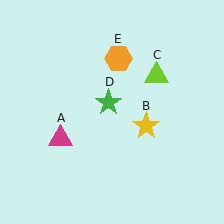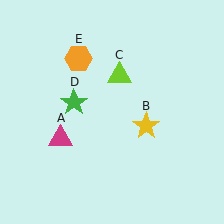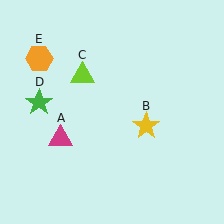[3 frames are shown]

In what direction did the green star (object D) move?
The green star (object D) moved left.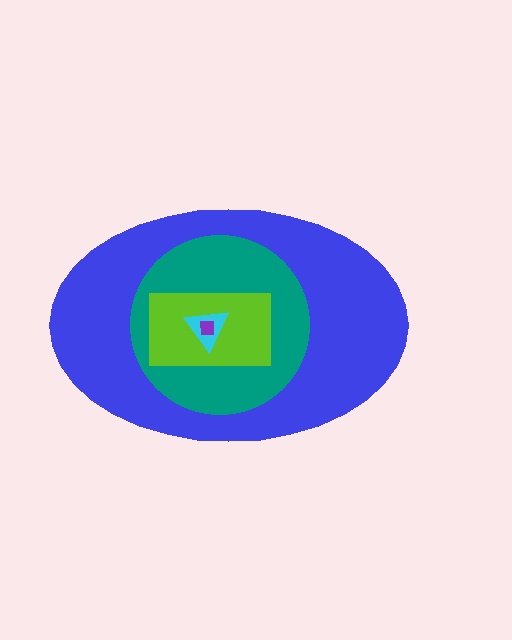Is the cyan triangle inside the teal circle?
Yes.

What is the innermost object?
The purple square.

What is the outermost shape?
The blue ellipse.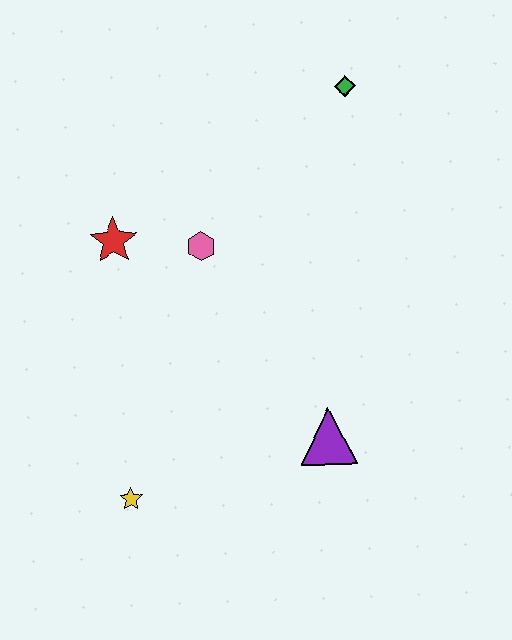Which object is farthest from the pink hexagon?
The yellow star is farthest from the pink hexagon.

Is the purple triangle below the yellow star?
No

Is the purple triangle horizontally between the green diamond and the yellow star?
Yes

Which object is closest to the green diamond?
The pink hexagon is closest to the green diamond.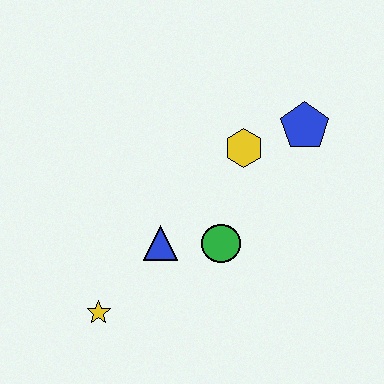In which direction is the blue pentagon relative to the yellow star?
The blue pentagon is to the right of the yellow star.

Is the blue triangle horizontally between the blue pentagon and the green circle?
No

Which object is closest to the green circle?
The blue triangle is closest to the green circle.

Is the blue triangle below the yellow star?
No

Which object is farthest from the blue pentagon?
The yellow star is farthest from the blue pentagon.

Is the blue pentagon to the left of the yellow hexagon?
No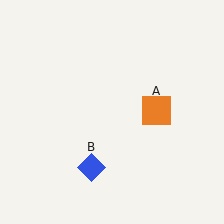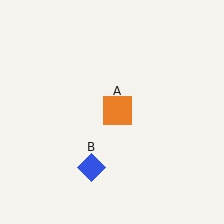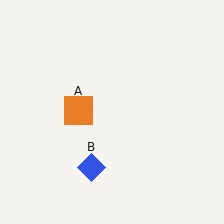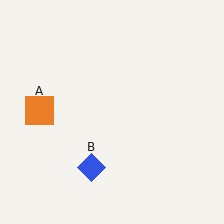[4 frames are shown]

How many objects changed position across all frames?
1 object changed position: orange square (object A).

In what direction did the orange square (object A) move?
The orange square (object A) moved left.